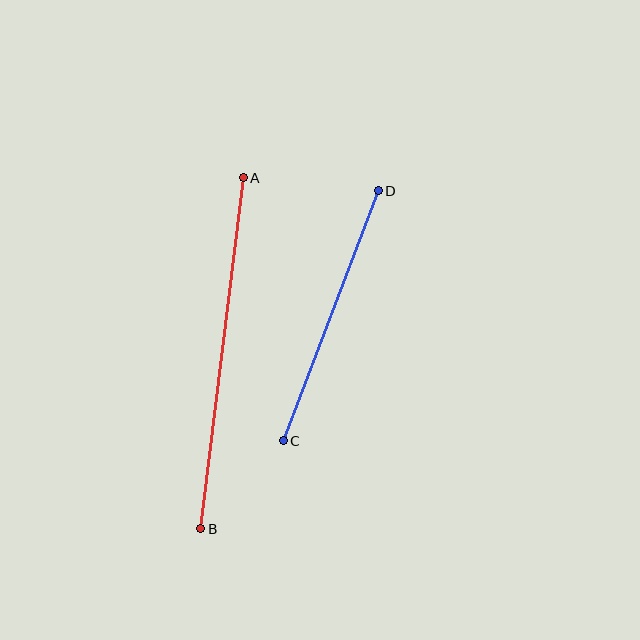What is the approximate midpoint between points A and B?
The midpoint is at approximately (222, 353) pixels.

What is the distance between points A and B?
The distance is approximately 354 pixels.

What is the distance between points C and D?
The distance is approximately 267 pixels.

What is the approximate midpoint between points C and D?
The midpoint is at approximately (331, 316) pixels.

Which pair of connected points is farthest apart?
Points A and B are farthest apart.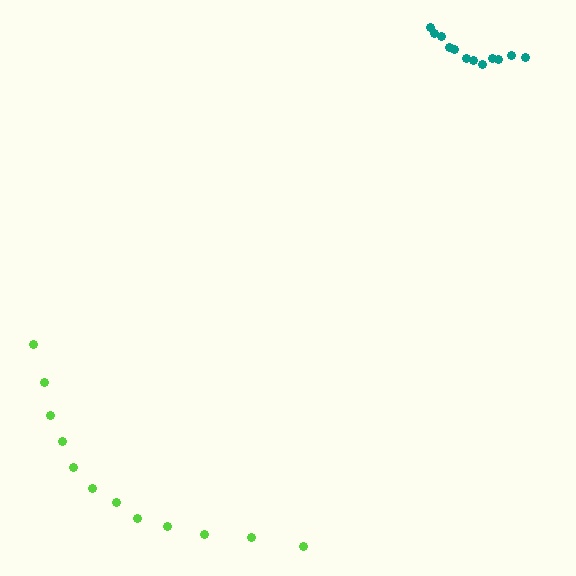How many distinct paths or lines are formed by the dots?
There are 2 distinct paths.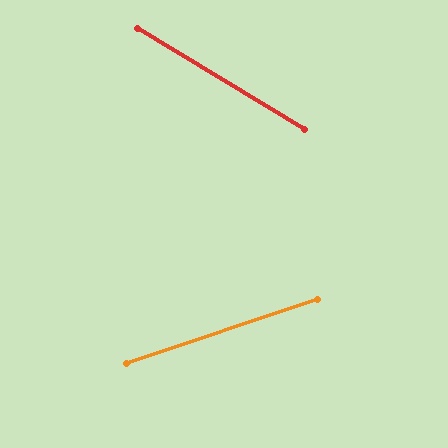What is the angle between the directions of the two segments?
Approximately 50 degrees.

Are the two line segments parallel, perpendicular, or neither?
Neither parallel nor perpendicular — they differ by about 50°.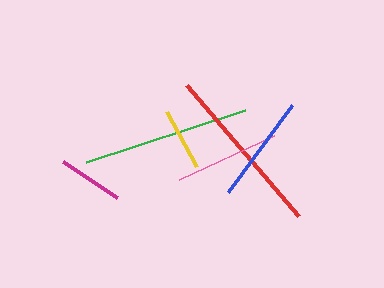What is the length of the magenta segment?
The magenta segment is approximately 65 pixels long.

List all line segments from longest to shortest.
From longest to shortest: red, green, blue, pink, magenta, yellow.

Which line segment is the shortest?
The yellow line is the shortest at approximately 63 pixels.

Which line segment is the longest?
The red line is the longest at approximately 173 pixels.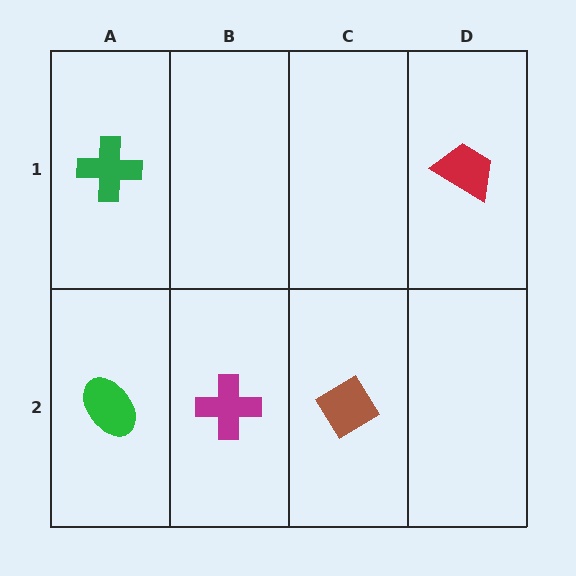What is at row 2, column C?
A brown diamond.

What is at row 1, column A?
A green cross.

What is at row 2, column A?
A green ellipse.